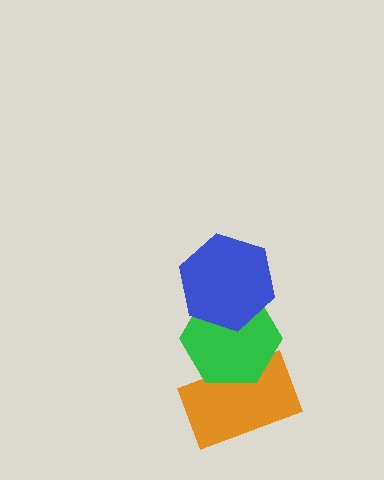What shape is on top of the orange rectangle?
The green hexagon is on top of the orange rectangle.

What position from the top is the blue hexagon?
The blue hexagon is 1st from the top.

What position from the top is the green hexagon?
The green hexagon is 2nd from the top.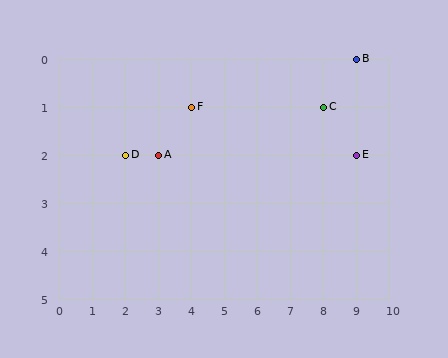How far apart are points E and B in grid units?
Points E and B are 2 rows apart.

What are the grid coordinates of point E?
Point E is at grid coordinates (9, 2).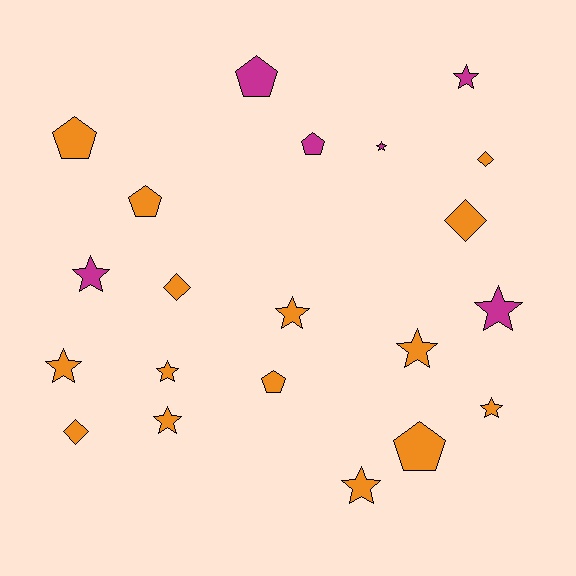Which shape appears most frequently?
Star, with 11 objects.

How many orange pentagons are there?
There are 4 orange pentagons.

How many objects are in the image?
There are 21 objects.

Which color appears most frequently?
Orange, with 15 objects.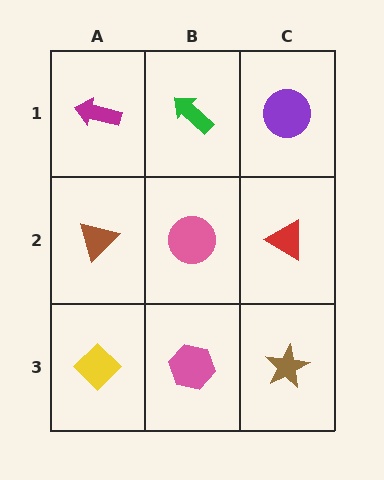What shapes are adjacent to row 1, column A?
A brown triangle (row 2, column A), a green arrow (row 1, column B).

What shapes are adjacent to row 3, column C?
A red triangle (row 2, column C), a pink hexagon (row 3, column B).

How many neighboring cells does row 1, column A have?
2.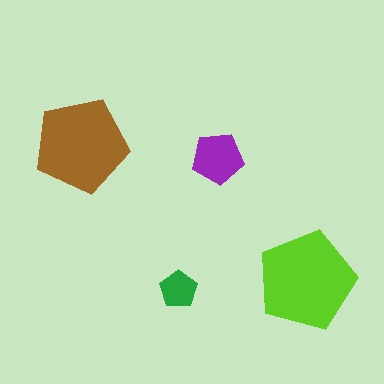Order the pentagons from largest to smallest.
the lime one, the brown one, the purple one, the green one.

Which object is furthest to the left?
The brown pentagon is leftmost.